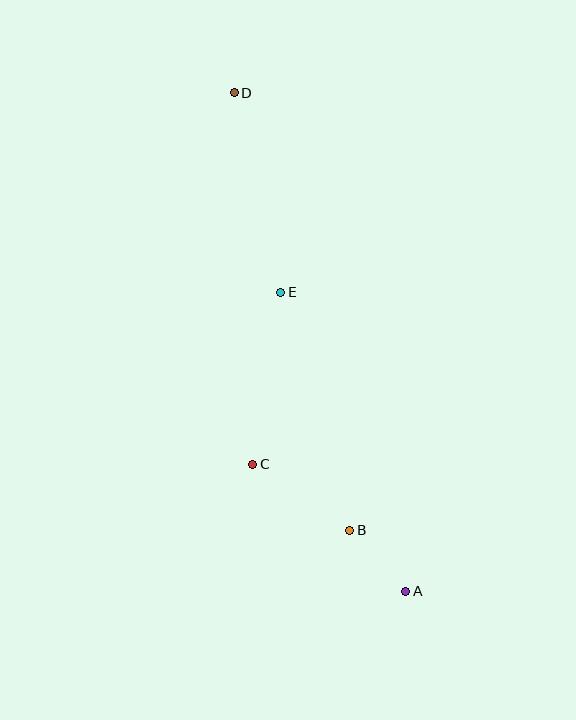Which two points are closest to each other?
Points A and B are closest to each other.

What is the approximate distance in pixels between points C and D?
The distance between C and D is approximately 372 pixels.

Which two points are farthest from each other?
Points A and D are farthest from each other.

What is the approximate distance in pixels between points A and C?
The distance between A and C is approximately 199 pixels.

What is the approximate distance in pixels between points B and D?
The distance between B and D is approximately 453 pixels.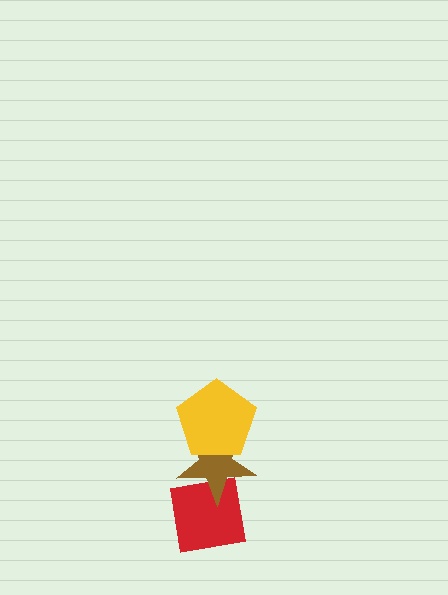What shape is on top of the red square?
The brown star is on top of the red square.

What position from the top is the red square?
The red square is 3rd from the top.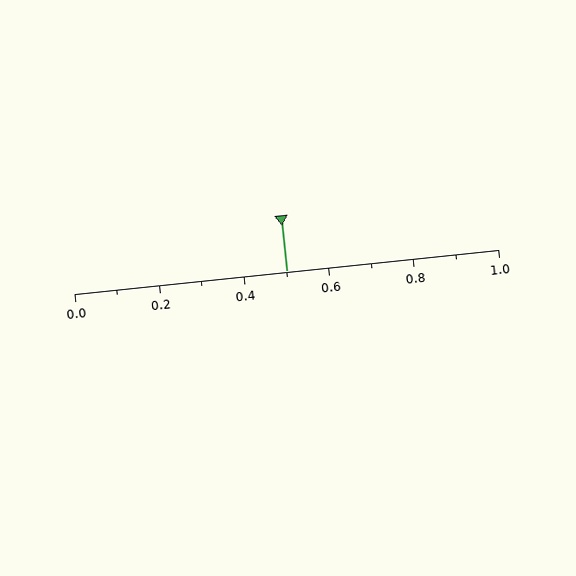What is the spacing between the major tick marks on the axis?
The major ticks are spaced 0.2 apart.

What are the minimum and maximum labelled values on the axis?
The axis runs from 0.0 to 1.0.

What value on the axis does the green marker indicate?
The marker indicates approximately 0.5.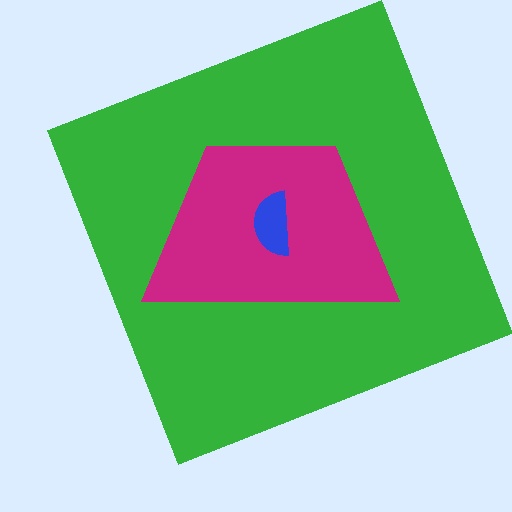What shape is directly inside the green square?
The magenta trapezoid.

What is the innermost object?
The blue semicircle.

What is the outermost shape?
The green square.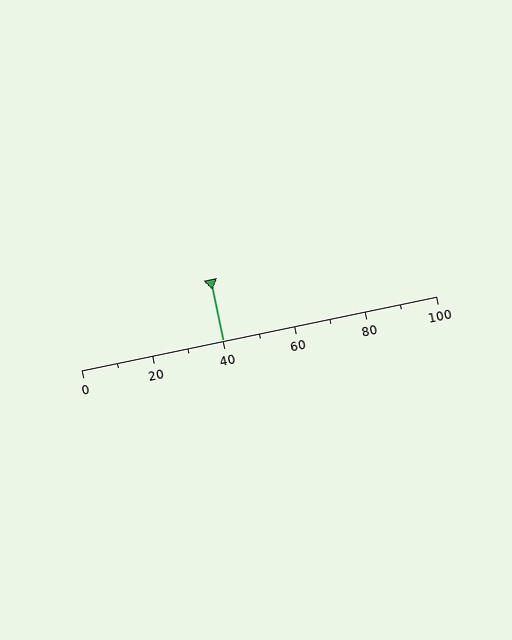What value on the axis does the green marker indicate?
The marker indicates approximately 40.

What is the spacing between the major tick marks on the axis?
The major ticks are spaced 20 apart.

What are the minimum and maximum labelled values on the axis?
The axis runs from 0 to 100.